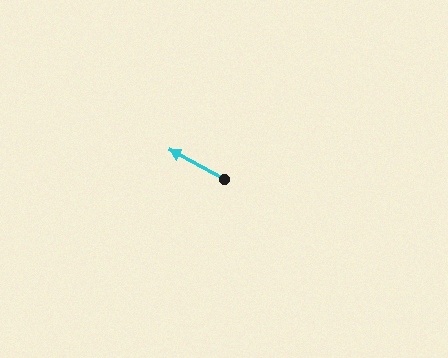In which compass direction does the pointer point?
Northwest.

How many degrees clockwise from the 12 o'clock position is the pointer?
Approximately 298 degrees.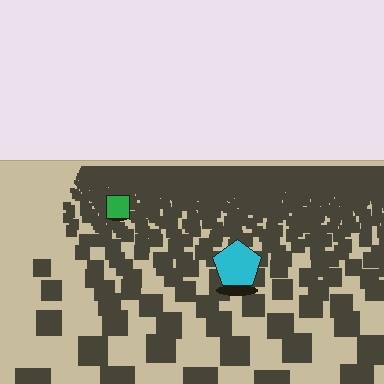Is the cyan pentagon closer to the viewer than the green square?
Yes. The cyan pentagon is closer — you can tell from the texture gradient: the ground texture is coarser near it.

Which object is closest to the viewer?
The cyan pentagon is closest. The texture marks near it are larger and more spread out.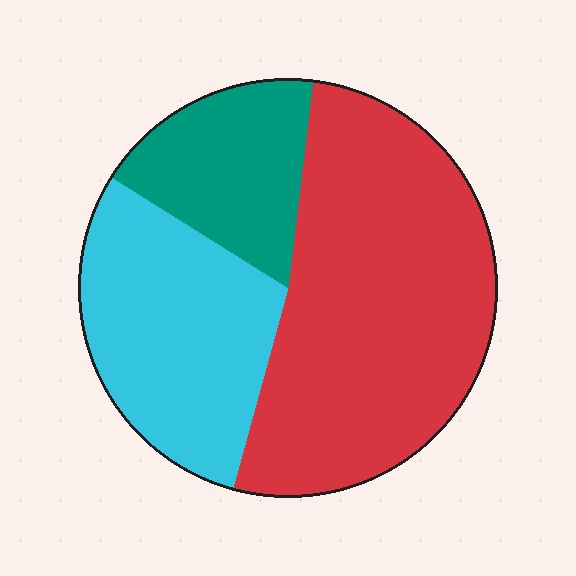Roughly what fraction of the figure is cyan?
Cyan takes up about one third (1/3) of the figure.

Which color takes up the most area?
Red, at roughly 50%.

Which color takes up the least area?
Teal, at roughly 20%.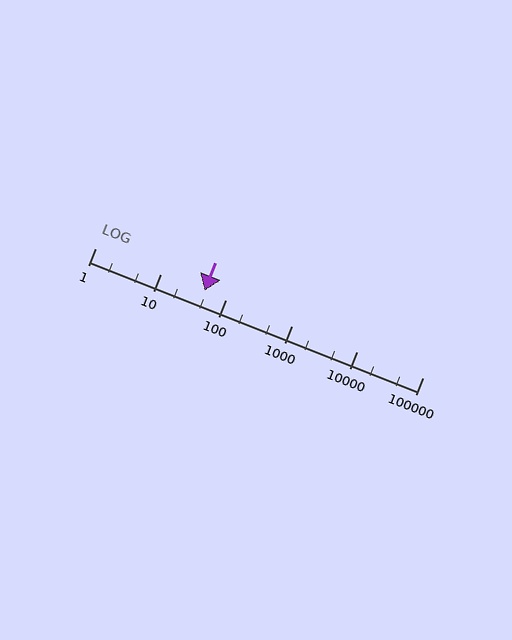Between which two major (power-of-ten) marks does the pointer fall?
The pointer is between 10 and 100.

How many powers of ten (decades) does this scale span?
The scale spans 5 decades, from 1 to 100000.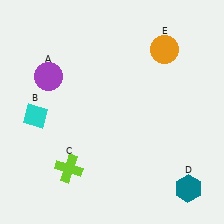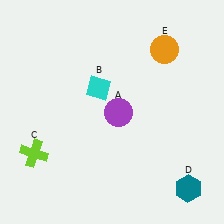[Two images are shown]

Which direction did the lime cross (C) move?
The lime cross (C) moved left.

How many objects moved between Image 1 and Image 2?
3 objects moved between the two images.